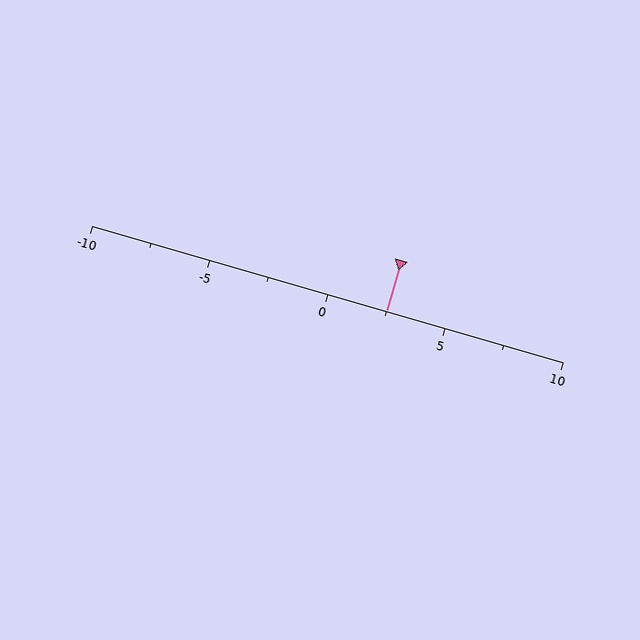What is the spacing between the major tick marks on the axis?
The major ticks are spaced 5 apart.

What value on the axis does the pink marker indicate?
The marker indicates approximately 2.5.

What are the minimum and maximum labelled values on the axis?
The axis runs from -10 to 10.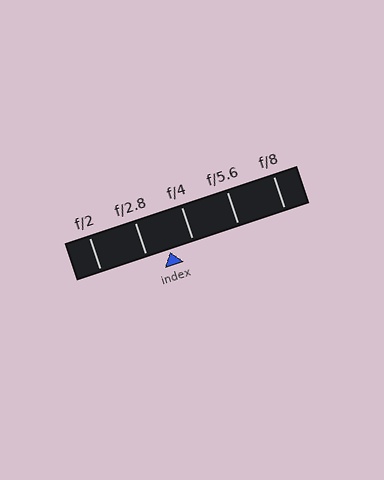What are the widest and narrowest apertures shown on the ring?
The widest aperture shown is f/2 and the narrowest is f/8.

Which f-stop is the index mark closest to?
The index mark is closest to f/2.8.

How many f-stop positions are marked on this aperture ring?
There are 5 f-stop positions marked.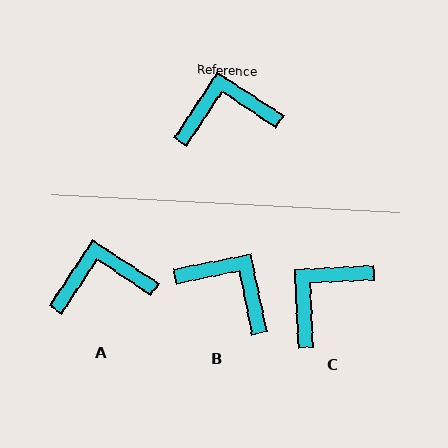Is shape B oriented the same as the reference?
No, it is off by about 46 degrees.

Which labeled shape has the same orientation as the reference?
A.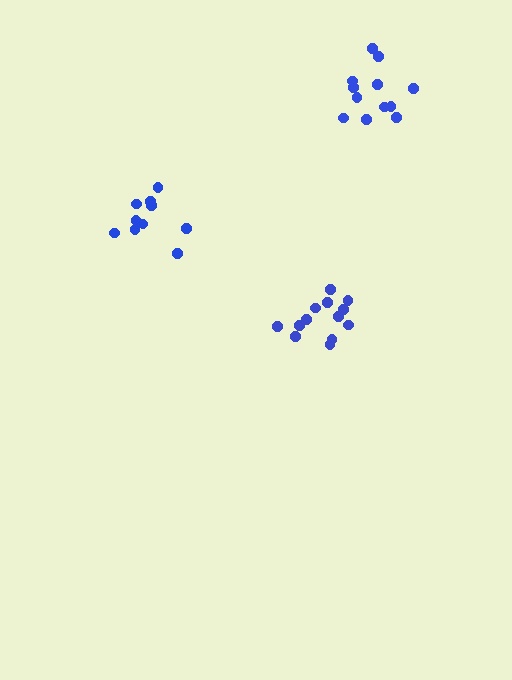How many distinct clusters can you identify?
There are 3 distinct clusters.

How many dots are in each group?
Group 1: 13 dots, Group 2: 12 dots, Group 3: 10 dots (35 total).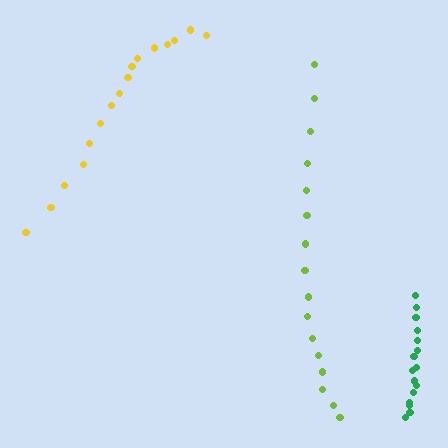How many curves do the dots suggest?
There are 3 distinct paths.